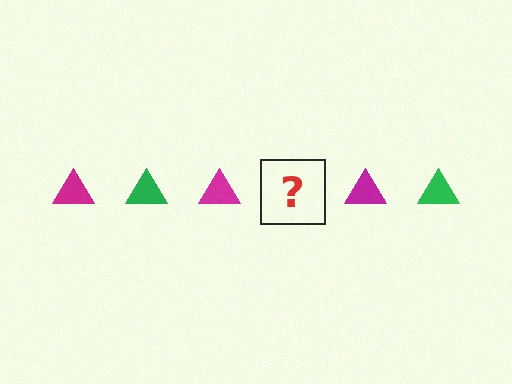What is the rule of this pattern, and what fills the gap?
The rule is that the pattern cycles through magenta, green triangles. The gap should be filled with a green triangle.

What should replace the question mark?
The question mark should be replaced with a green triangle.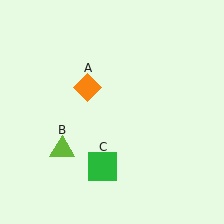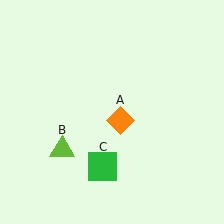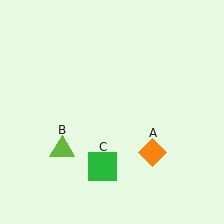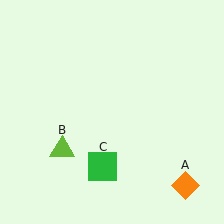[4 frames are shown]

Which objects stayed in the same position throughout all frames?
Lime triangle (object B) and green square (object C) remained stationary.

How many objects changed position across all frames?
1 object changed position: orange diamond (object A).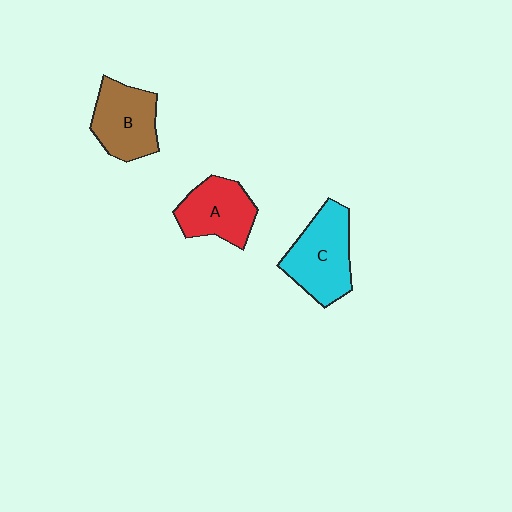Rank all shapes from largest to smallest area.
From largest to smallest: C (cyan), B (brown), A (red).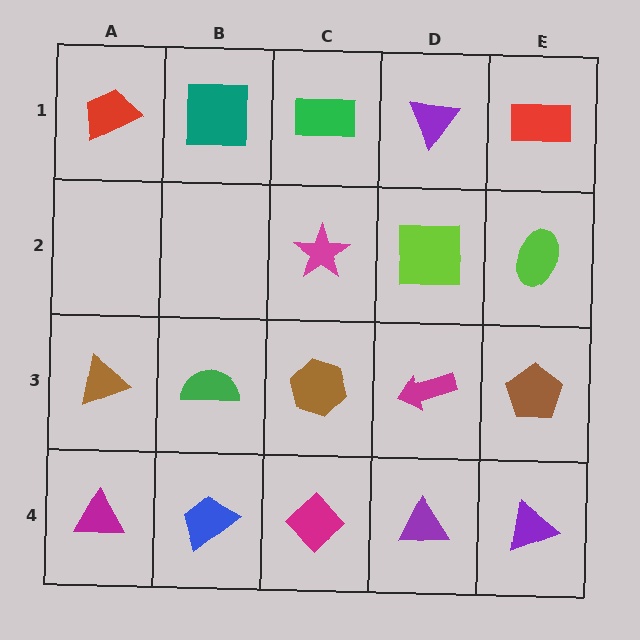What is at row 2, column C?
A magenta star.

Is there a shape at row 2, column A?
No, that cell is empty.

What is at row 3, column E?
A brown pentagon.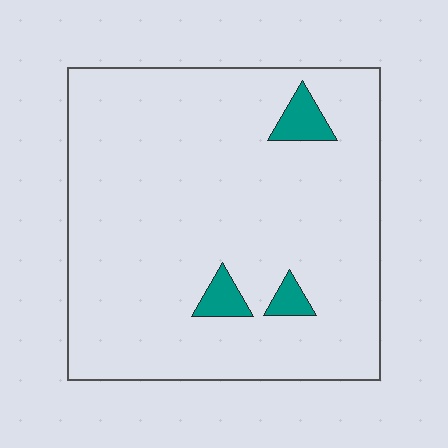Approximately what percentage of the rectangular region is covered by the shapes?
Approximately 5%.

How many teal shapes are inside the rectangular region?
3.